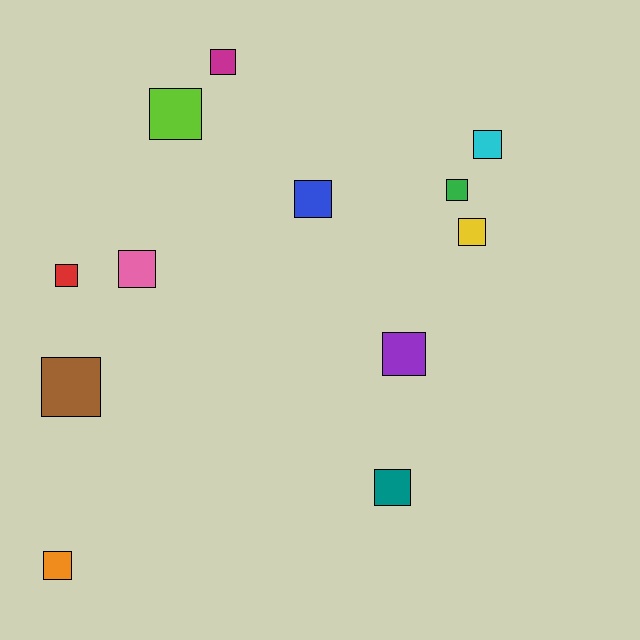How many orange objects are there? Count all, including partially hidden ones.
There is 1 orange object.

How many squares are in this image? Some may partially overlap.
There are 12 squares.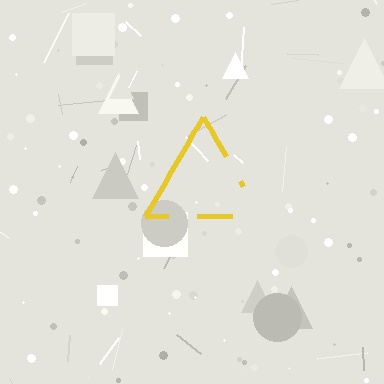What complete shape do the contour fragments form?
The contour fragments form a triangle.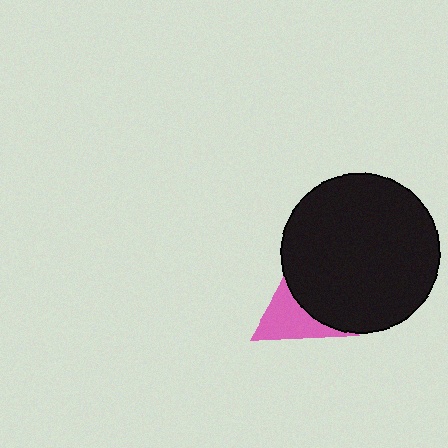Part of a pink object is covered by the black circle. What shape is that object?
It is a triangle.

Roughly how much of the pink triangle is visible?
About half of it is visible (roughly 48%).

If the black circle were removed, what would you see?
You would see the complete pink triangle.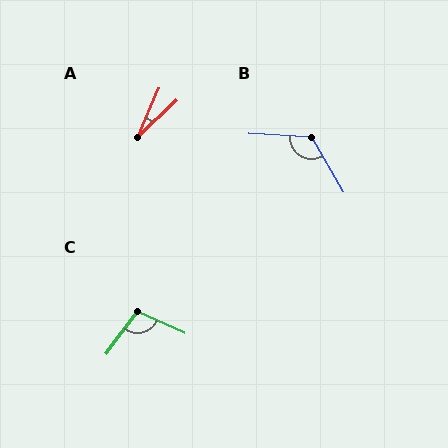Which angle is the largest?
B, at approximately 123 degrees.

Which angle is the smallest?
A, at approximately 22 degrees.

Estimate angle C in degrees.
Approximately 102 degrees.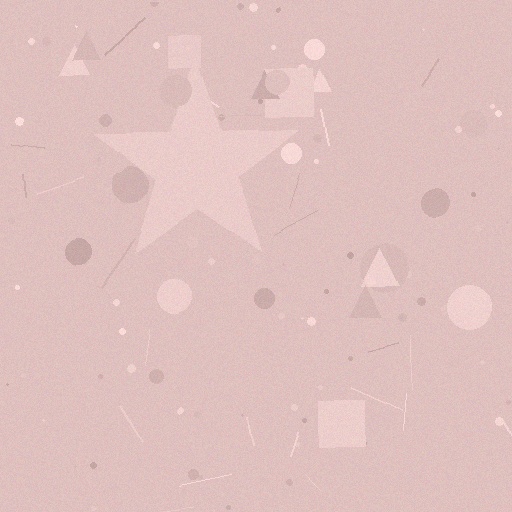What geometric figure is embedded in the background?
A star is embedded in the background.